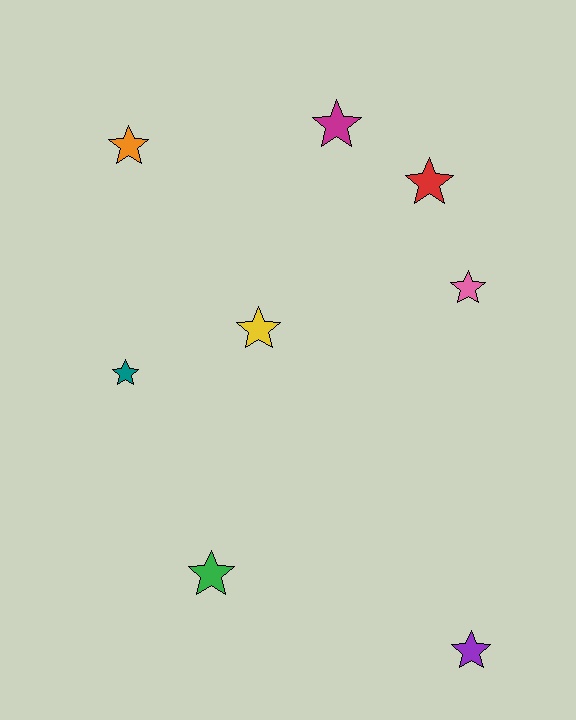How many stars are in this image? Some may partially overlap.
There are 8 stars.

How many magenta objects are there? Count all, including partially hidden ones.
There is 1 magenta object.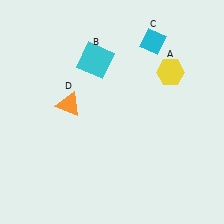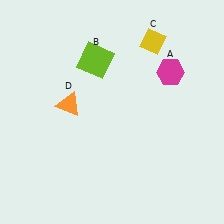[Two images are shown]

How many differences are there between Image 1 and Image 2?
There are 3 differences between the two images.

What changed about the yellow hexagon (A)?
In Image 1, A is yellow. In Image 2, it changed to magenta.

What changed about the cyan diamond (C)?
In Image 1, C is cyan. In Image 2, it changed to yellow.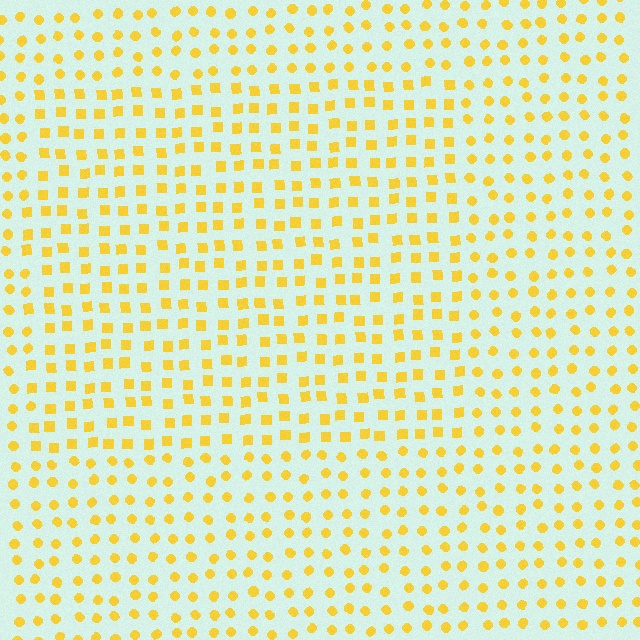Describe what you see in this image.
The image is filled with small yellow elements arranged in a uniform grid. A rectangle-shaped region contains squares, while the surrounding area contains circles. The boundary is defined purely by the change in element shape.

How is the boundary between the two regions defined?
The boundary is defined by a change in element shape: squares inside vs. circles outside. All elements share the same color and spacing.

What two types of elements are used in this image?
The image uses squares inside the rectangle region and circles outside it.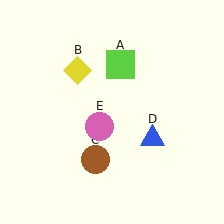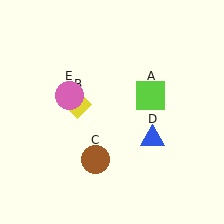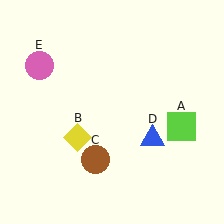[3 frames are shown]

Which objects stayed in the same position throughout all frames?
Brown circle (object C) and blue triangle (object D) remained stationary.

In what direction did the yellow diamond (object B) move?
The yellow diamond (object B) moved down.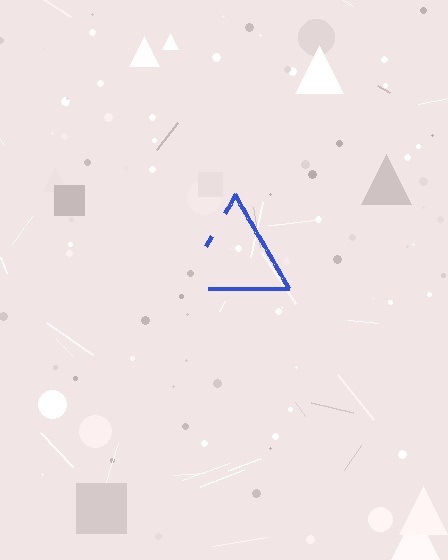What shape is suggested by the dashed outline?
The dashed outline suggests a triangle.